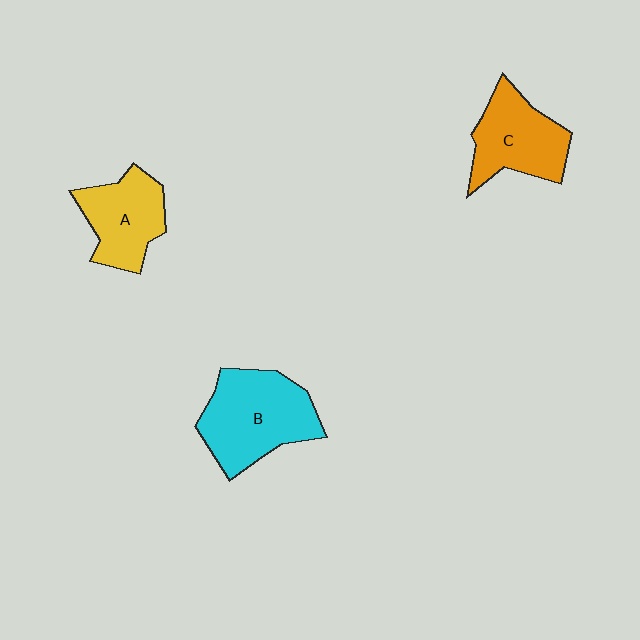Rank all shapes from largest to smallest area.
From largest to smallest: B (cyan), C (orange), A (yellow).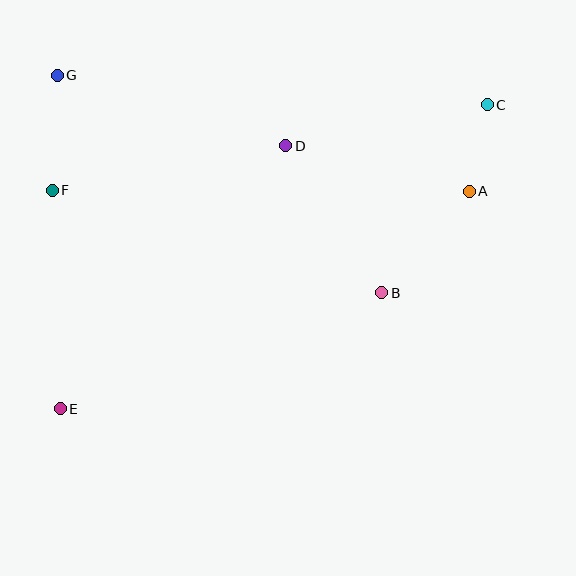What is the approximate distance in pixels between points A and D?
The distance between A and D is approximately 189 pixels.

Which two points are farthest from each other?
Points C and E are farthest from each other.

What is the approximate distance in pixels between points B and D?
The distance between B and D is approximately 176 pixels.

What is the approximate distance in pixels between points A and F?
The distance between A and F is approximately 417 pixels.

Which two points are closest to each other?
Points A and C are closest to each other.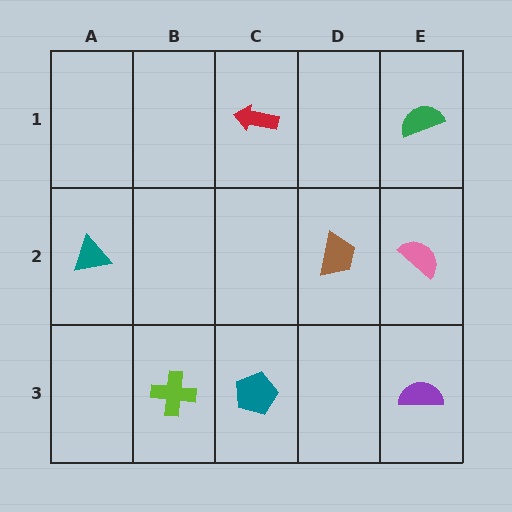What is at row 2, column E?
A pink semicircle.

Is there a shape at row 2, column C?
No, that cell is empty.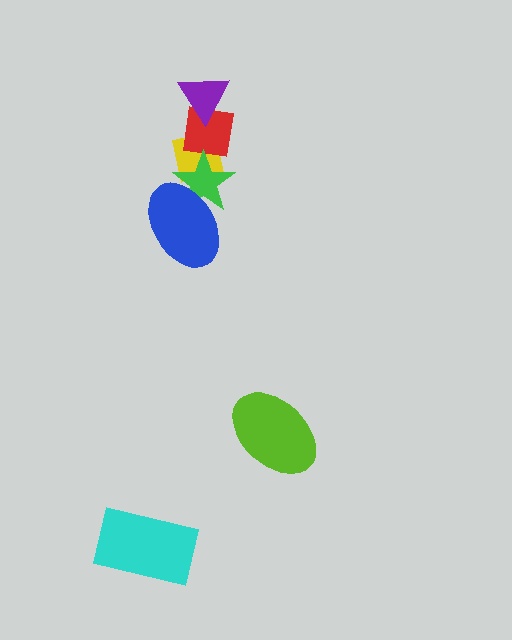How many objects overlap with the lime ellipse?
0 objects overlap with the lime ellipse.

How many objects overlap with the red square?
3 objects overlap with the red square.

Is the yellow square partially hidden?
Yes, it is partially covered by another shape.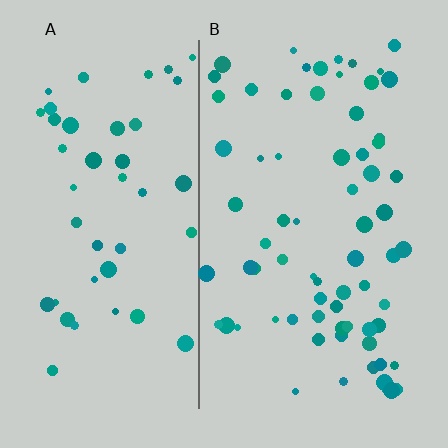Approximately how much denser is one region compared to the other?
Approximately 1.6× — region B over region A.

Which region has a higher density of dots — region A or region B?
B (the right).